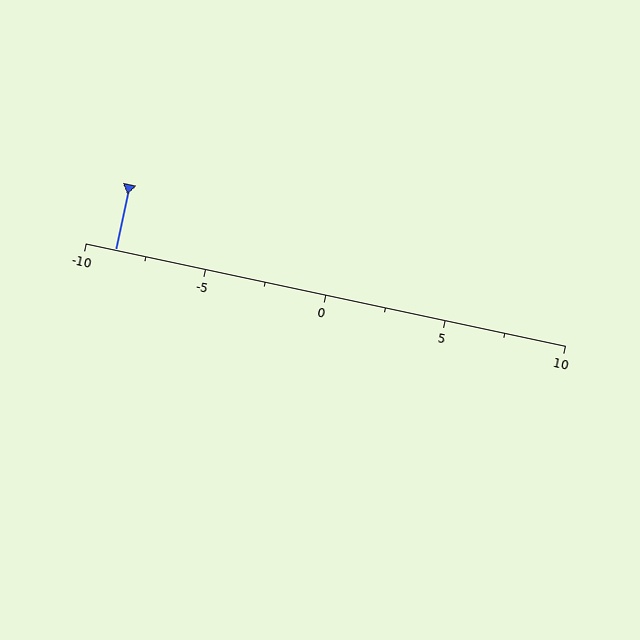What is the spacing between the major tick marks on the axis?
The major ticks are spaced 5 apart.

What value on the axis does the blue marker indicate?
The marker indicates approximately -8.8.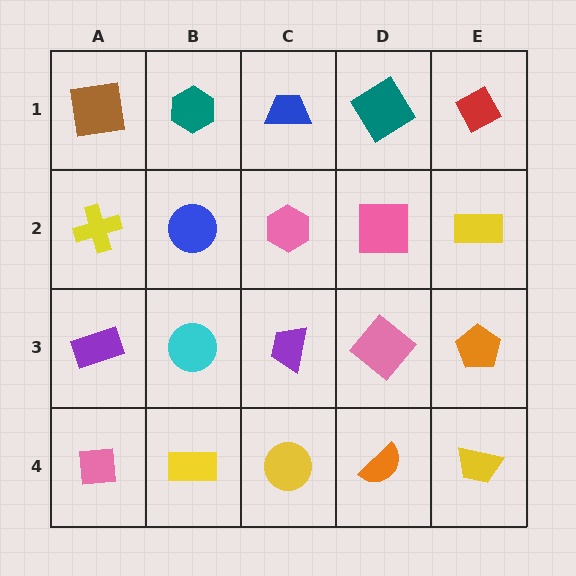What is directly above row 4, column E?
An orange pentagon.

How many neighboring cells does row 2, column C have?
4.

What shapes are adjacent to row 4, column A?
A purple rectangle (row 3, column A), a yellow rectangle (row 4, column B).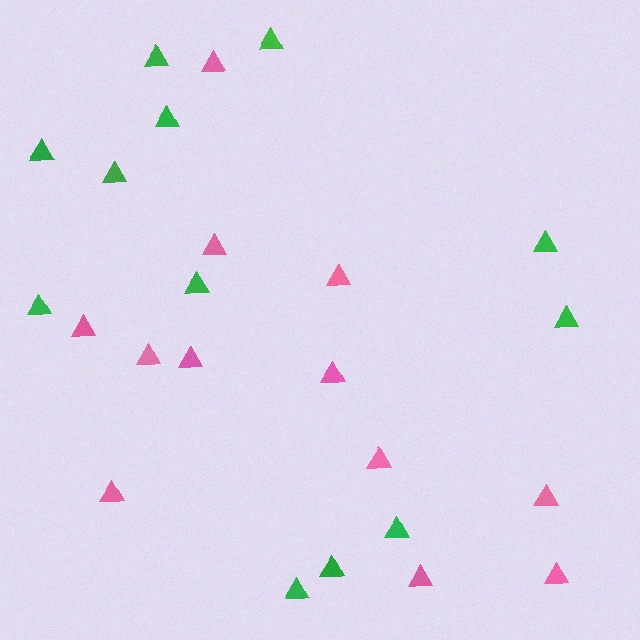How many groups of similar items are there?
There are 2 groups: one group of pink triangles (12) and one group of green triangles (12).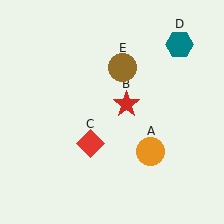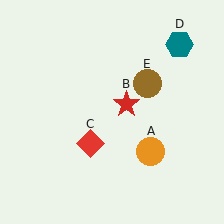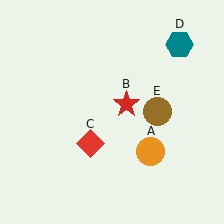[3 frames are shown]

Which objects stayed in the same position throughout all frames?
Orange circle (object A) and red star (object B) and red diamond (object C) and teal hexagon (object D) remained stationary.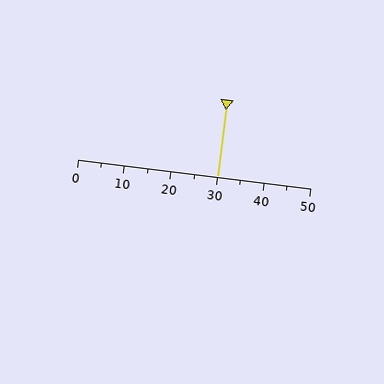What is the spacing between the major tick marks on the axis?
The major ticks are spaced 10 apart.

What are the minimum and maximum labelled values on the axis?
The axis runs from 0 to 50.